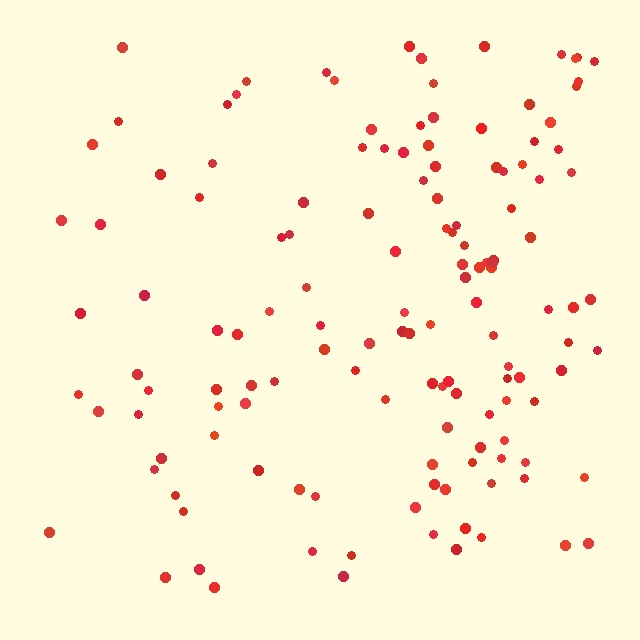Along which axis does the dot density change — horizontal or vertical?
Horizontal.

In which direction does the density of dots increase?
From left to right, with the right side densest.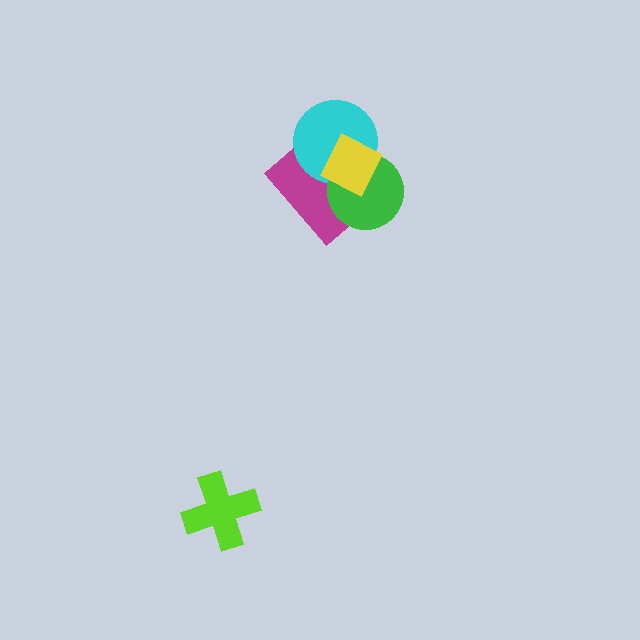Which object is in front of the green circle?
The yellow diamond is in front of the green circle.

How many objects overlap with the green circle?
3 objects overlap with the green circle.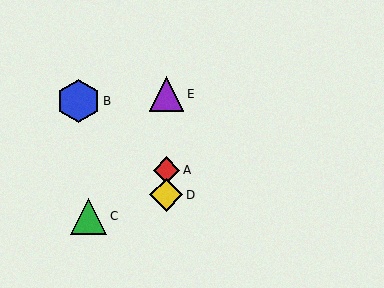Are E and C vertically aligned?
No, E is at x≈166 and C is at x≈89.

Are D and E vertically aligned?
Yes, both are at x≈166.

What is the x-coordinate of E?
Object E is at x≈166.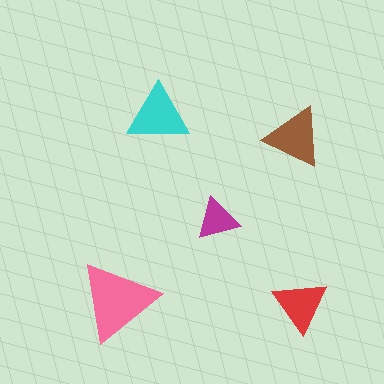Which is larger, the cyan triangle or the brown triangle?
The cyan one.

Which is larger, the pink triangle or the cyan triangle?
The pink one.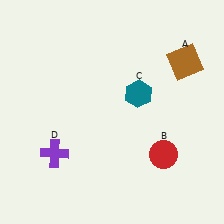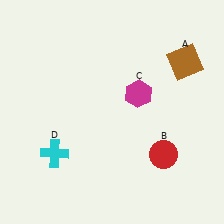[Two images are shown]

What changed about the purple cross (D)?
In Image 1, D is purple. In Image 2, it changed to cyan.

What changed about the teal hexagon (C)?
In Image 1, C is teal. In Image 2, it changed to magenta.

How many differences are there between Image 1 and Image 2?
There are 2 differences between the two images.